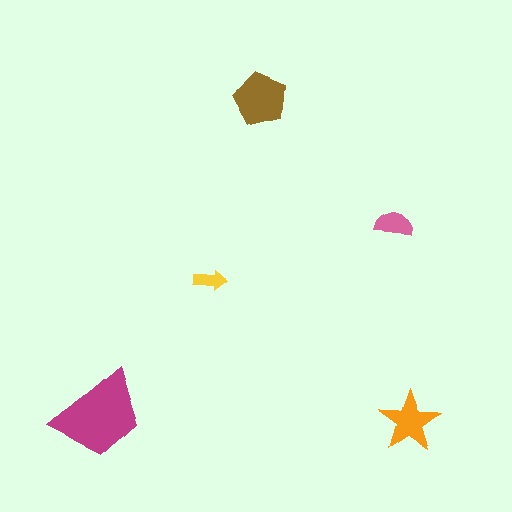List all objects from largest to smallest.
The magenta trapezoid, the brown pentagon, the orange star, the pink semicircle, the yellow arrow.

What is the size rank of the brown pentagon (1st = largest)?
2nd.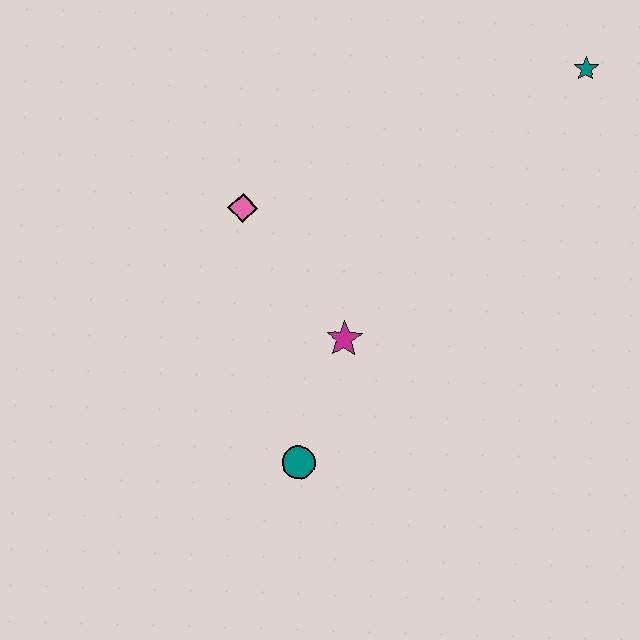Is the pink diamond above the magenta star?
Yes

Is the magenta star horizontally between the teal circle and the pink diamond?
No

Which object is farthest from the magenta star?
The teal star is farthest from the magenta star.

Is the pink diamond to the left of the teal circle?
Yes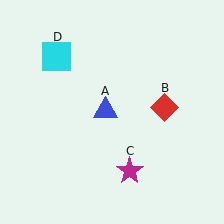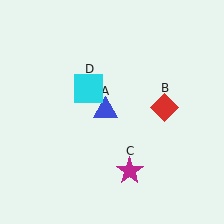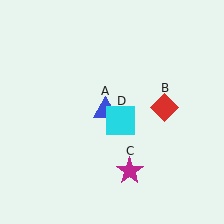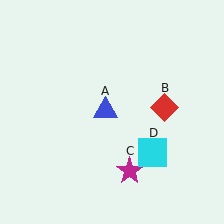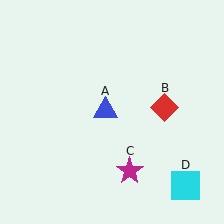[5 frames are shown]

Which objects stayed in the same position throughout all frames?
Blue triangle (object A) and red diamond (object B) and magenta star (object C) remained stationary.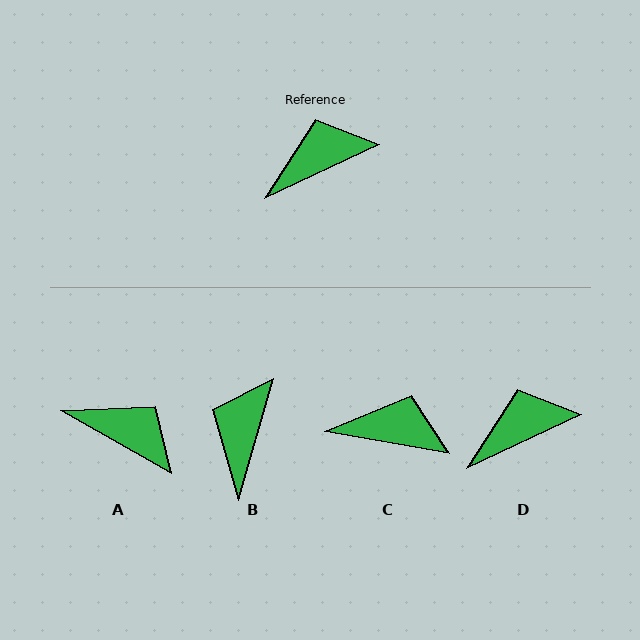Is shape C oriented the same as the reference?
No, it is off by about 35 degrees.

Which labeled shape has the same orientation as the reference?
D.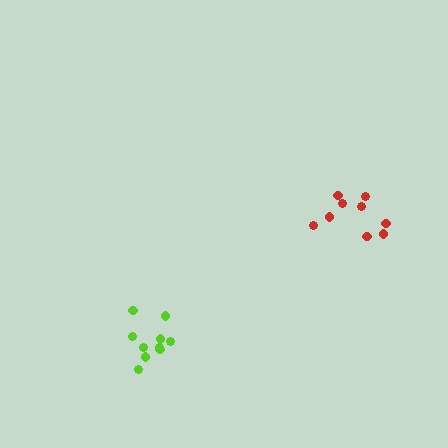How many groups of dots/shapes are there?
There are 2 groups.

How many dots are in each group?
Group 1: 9 dots, Group 2: 10 dots (19 total).